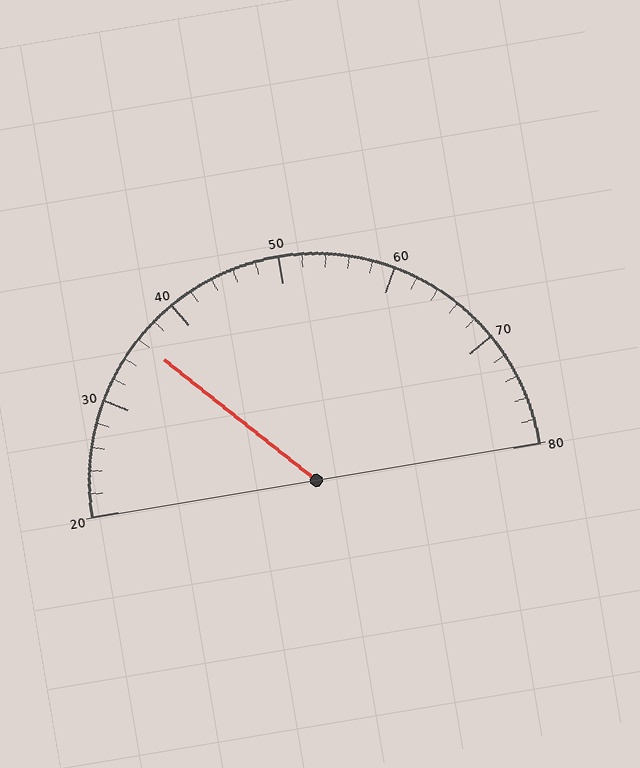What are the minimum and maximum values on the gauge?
The gauge ranges from 20 to 80.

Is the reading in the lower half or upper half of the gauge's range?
The reading is in the lower half of the range (20 to 80).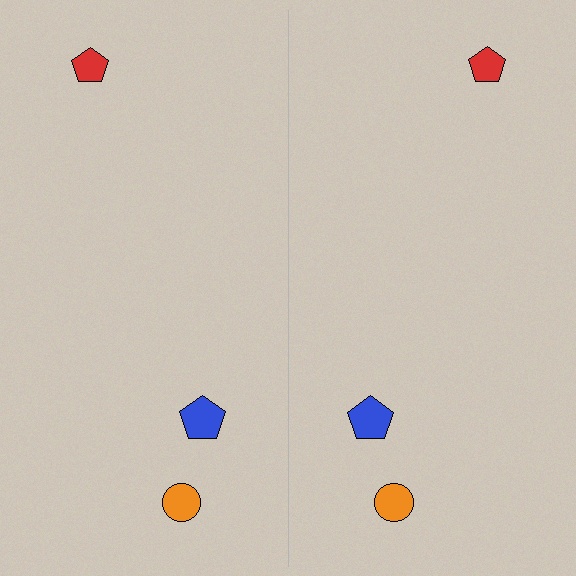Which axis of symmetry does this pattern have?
The pattern has a vertical axis of symmetry running through the center of the image.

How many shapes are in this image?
There are 6 shapes in this image.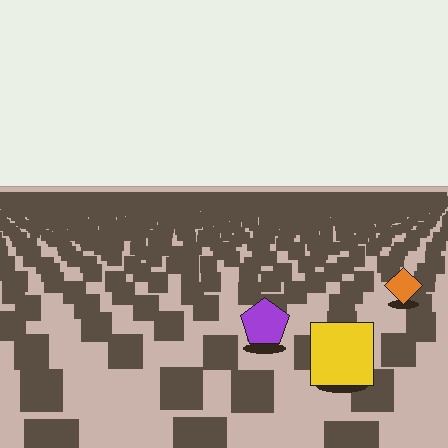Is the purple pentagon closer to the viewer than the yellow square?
No. The yellow square is closer — you can tell from the texture gradient: the ground texture is coarser near it.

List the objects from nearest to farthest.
From nearest to farthest: the yellow square, the purple pentagon, the orange diamond.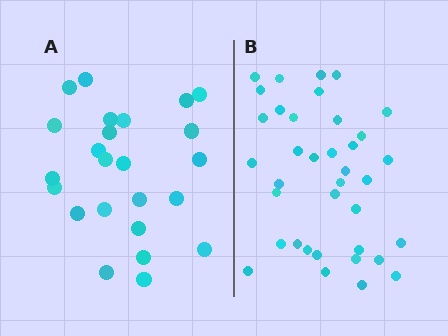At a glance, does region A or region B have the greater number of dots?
Region B (the right region) has more dots.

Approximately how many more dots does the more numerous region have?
Region B has approximately 15 more dots than region A.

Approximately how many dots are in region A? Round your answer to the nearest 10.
About 20 dots. (The exact count is 24, which rounds to 20.)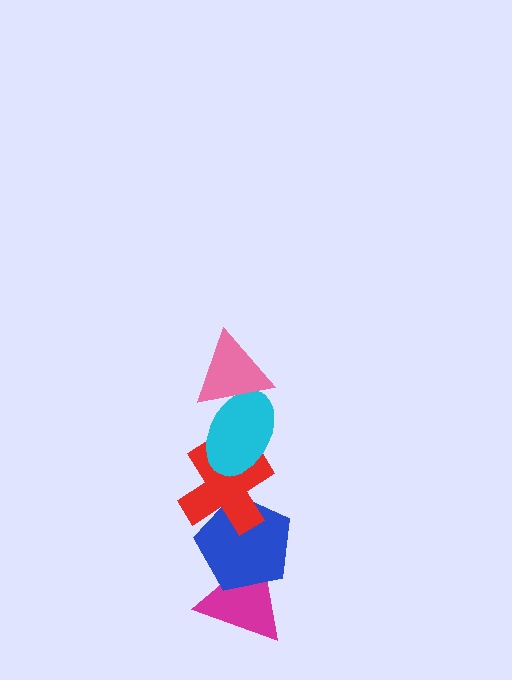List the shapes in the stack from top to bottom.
From top to bottom: the pink triangle, the cyan ellipse, the red cross, the blue pentagon, the magenta triangle.